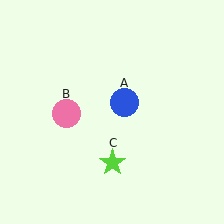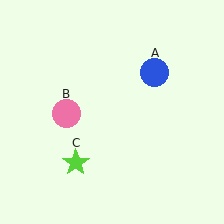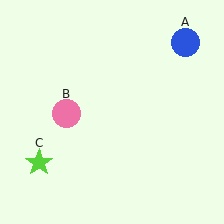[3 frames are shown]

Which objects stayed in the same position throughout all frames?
Pink circle (object B) remained stationary.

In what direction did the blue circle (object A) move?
The blue circle (object A) moved up and to the right.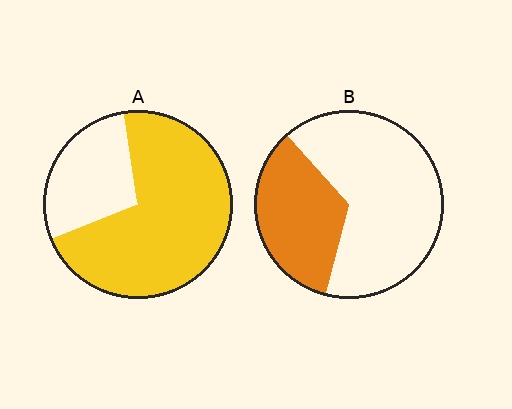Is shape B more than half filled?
No.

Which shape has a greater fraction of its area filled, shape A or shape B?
Shape A.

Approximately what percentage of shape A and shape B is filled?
A is approximately 70% and B is approximately 35%.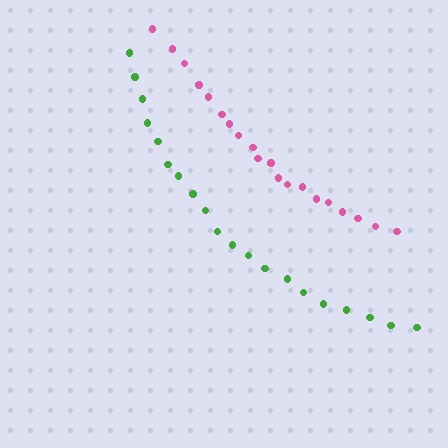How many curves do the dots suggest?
There are 2 distinct paths.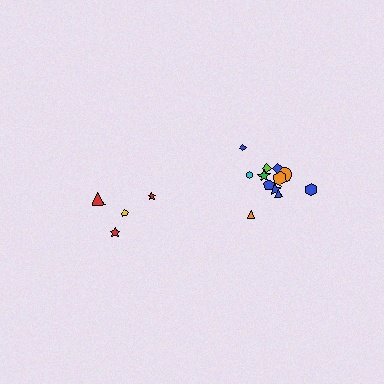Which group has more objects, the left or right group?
The right group.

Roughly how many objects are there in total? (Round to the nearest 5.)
Roughly 15 objects in total.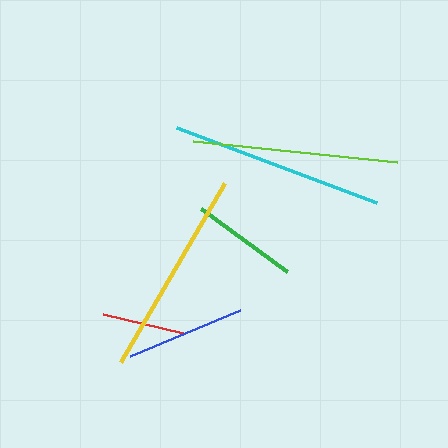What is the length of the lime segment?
The lime segment is approximately 204 pixels long.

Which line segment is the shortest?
The red line is the shortest at approximately 81 pixels.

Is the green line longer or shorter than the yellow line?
The yellow line is longer than the green line.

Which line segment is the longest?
The cyan line is the longest at approximately 213 pixels.